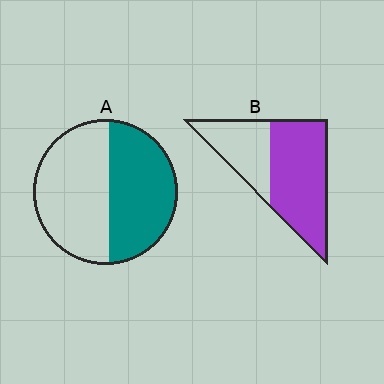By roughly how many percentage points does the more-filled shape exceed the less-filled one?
By roughly 15 percentage points (B over A).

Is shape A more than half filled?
Roughly half.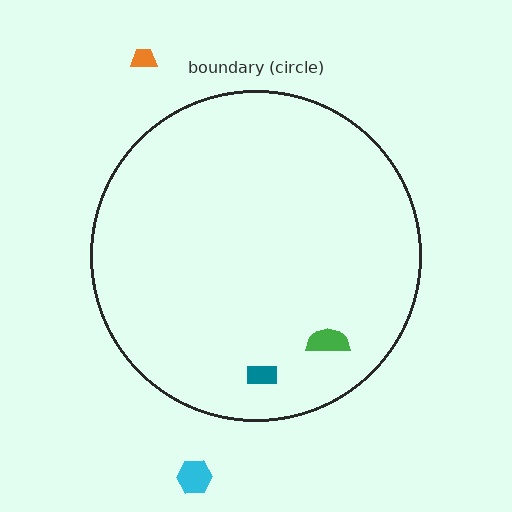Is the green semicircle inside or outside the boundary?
Inside.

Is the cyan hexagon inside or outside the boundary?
Outside.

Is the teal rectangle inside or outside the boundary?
Inside.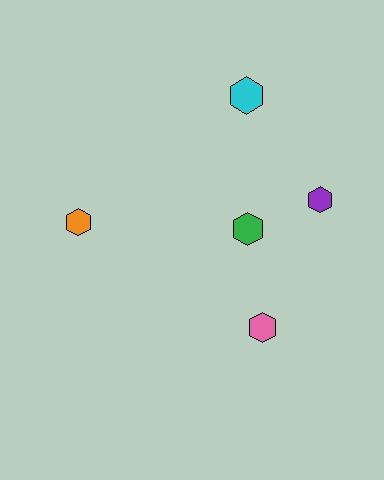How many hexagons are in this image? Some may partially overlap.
There are 5 hexagons.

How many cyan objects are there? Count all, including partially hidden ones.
There is 1 cyan object.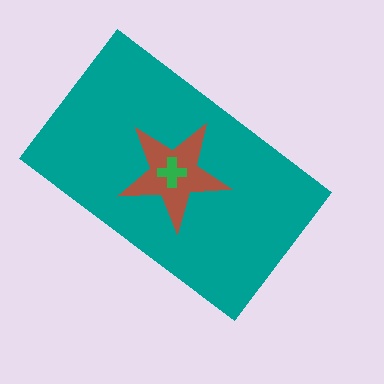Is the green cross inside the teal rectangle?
Yes.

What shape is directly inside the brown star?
The green cross.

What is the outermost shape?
The teal rectangle.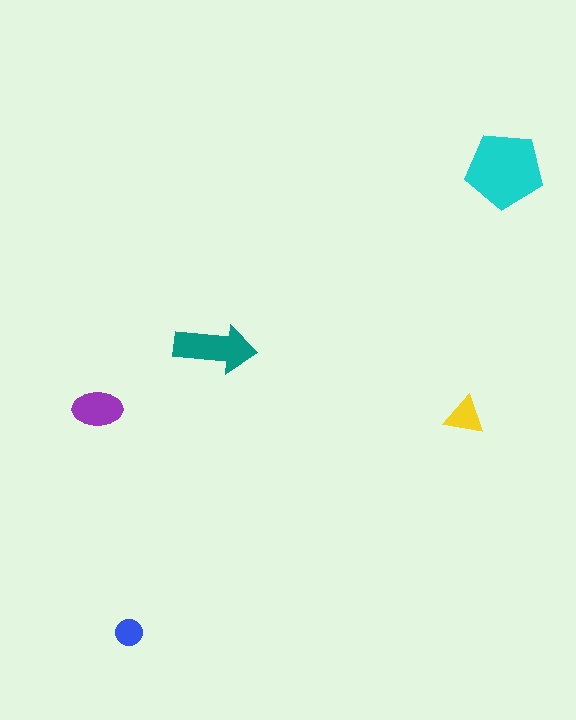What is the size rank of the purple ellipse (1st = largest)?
3rd.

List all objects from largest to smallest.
The cyan pentagon, the teal arrow, the purple ellipse, the yellow triangle, the blue circle.